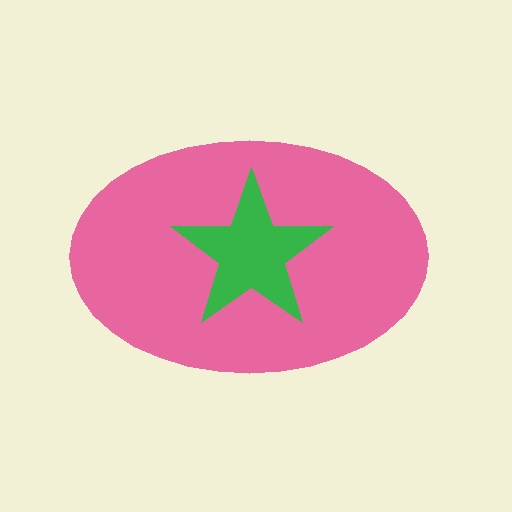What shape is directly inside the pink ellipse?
The green star.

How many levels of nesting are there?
2.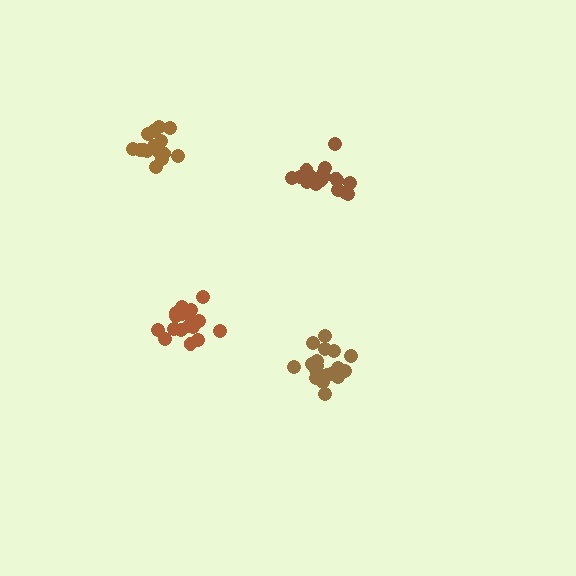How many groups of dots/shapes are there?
There are 4 groups.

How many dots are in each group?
Group 1: 17 dots, Group 2: 19 dots, Group 3: 18 dots, Group 4: 16 dots (70 total).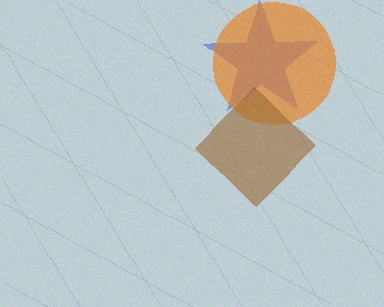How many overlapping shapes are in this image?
There are 3 overlapping shapes in the image.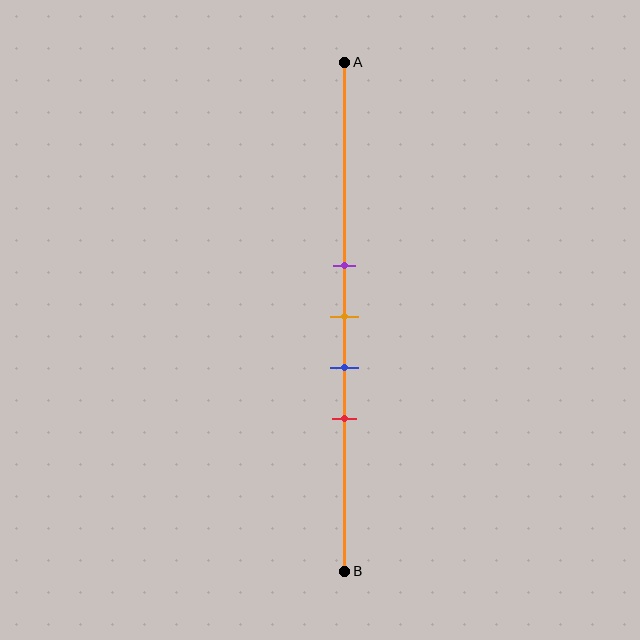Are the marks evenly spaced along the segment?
Yes, the marks are approximately evenly spaced.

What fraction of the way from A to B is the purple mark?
The purple mark is approximately 40% (0.4) of the way from A to B.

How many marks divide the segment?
There are 4 marks dividing the segment.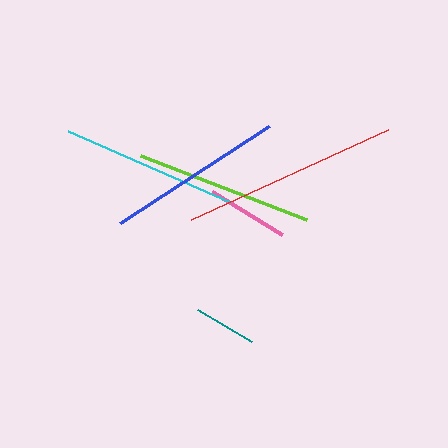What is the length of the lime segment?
The lime segment is approximately 177 pixels long.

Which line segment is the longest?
The red line is the longest at approximately 216 pixels.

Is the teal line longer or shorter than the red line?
The red line is longer than the teal line.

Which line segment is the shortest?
The teal line is the shortest at approximately 63 pixels.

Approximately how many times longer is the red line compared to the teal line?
The red line is approximately 3.4 times the length of the teal line.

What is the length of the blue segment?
The blue segment is approximately 179 pixels long.